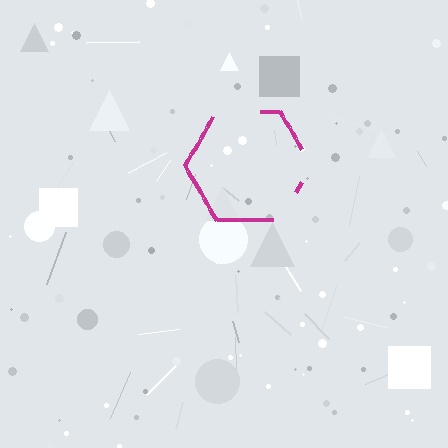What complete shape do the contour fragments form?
The contour fragments form a hexagon.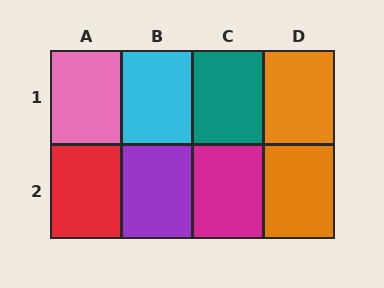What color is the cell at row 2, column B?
Purple.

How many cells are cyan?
1 cell is cyan.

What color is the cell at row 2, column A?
Red.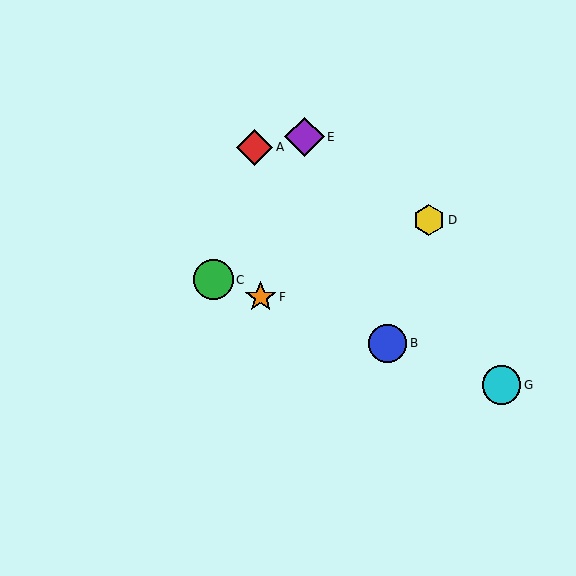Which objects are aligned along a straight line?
Objects B, C, F, G are aligned along a straight line.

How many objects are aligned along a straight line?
4 objects (B, C, F, G) are aligned along a straight line.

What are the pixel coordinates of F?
Object F is at (261, 297).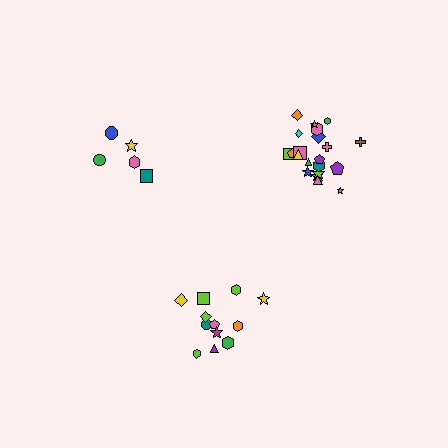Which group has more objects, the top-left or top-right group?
The top-right group.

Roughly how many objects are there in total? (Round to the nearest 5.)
Roughly 40 objects in total.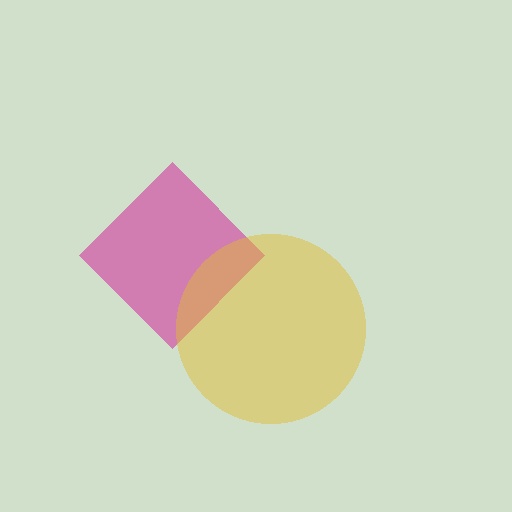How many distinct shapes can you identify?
There are 2 distinct shapes: a magenta diamond, a yellow circle.